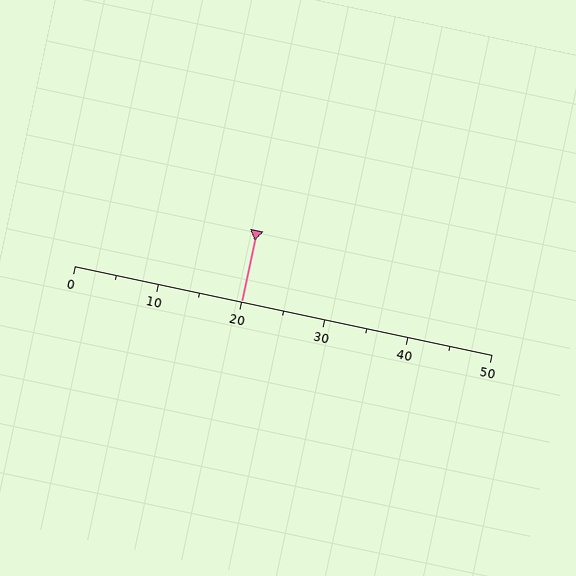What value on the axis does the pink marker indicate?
The marker indicates approximately 20.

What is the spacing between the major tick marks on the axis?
The major ticks are spaced 10 apart.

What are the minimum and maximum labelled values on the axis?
The axis runs from 0 to 50.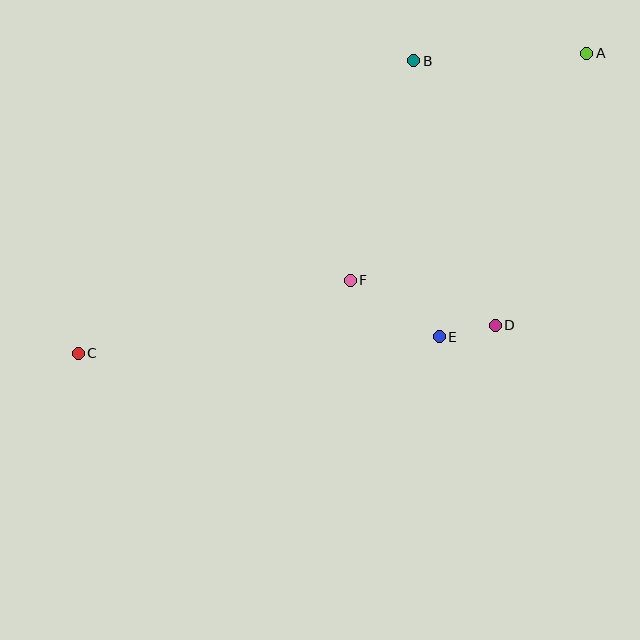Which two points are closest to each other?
Points D and E are closest to each other.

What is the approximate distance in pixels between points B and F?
The distance between B and F is approximately 229 pixels.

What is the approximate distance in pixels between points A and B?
The distance between A and B is approximately 173 pixels.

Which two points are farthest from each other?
Points A and C are farthest from each other.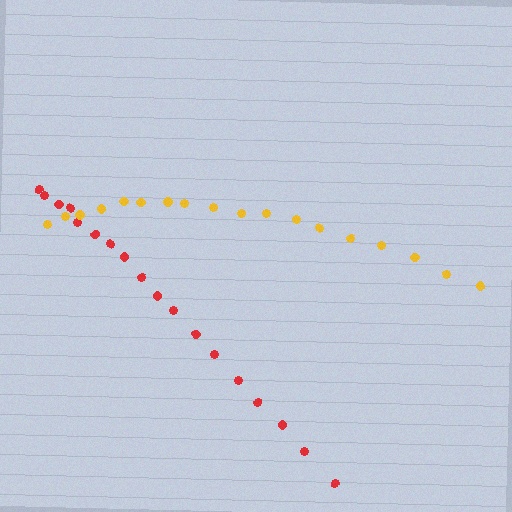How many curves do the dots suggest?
There are 2 distinct paths.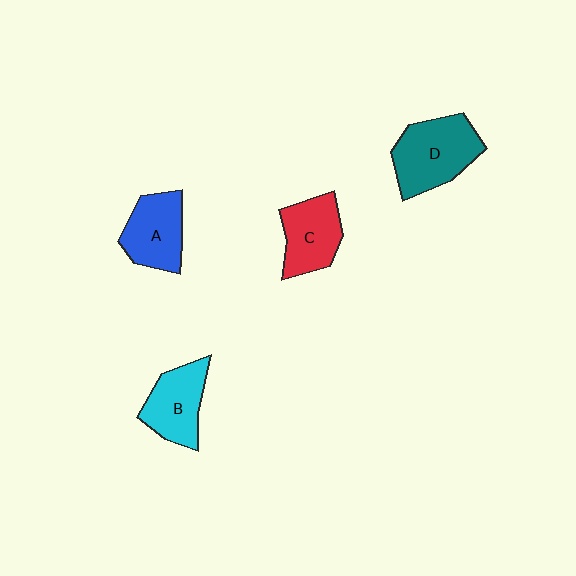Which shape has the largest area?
Shape D (teal).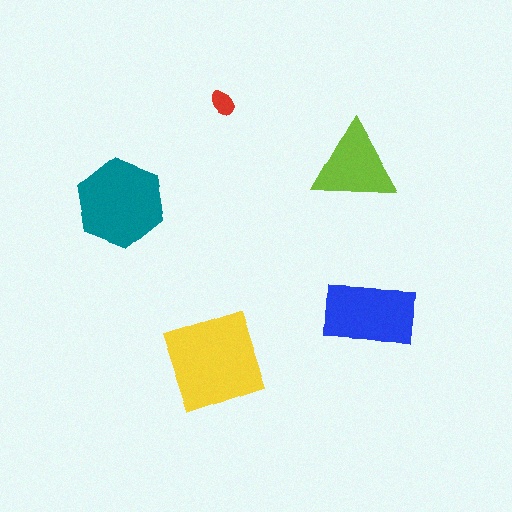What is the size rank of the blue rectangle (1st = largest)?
3rd.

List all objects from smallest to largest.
The red ellipse, the lime triangle, the blue rectangle, the teal hexagon, the yellow diamond.